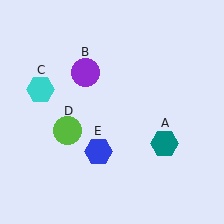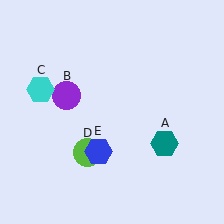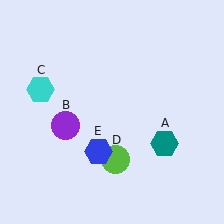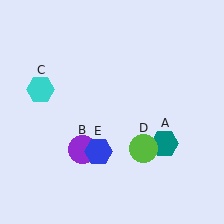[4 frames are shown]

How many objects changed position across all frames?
2 objects changed position: purple circle (object B), lime circle (object D).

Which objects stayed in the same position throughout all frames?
Teal hexagon (object A) and cyan hexagon (object C) and blue hexagon (object E) remained stationary.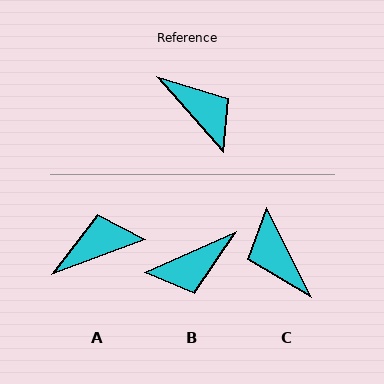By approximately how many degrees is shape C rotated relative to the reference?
Approximately 166 degrees counter-clockwise.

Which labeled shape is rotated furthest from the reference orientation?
C, about 166 degrees away.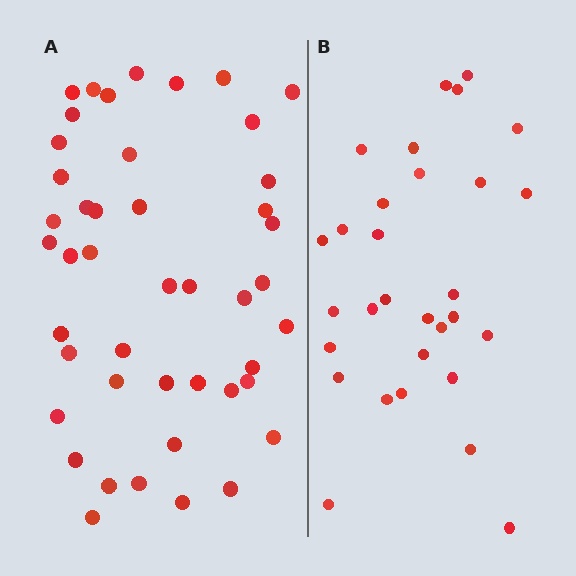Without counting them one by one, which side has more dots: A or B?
Region A (the left region) has more dots.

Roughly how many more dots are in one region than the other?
Region A has approximately 15 more dots than region B.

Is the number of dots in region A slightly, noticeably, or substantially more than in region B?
Region A has substantially more. The ratio is roughly 1.5 to 1.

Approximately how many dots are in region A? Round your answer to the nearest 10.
About 40 dots. (The exact count is 45, which rounds to 40.)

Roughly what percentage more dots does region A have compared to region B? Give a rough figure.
About 50% more.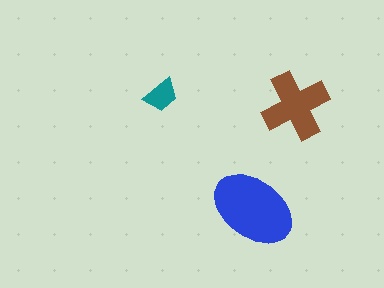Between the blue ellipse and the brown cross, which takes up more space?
The blue ellipse.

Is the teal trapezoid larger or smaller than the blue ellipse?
Smaller.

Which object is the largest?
The blue ellipse.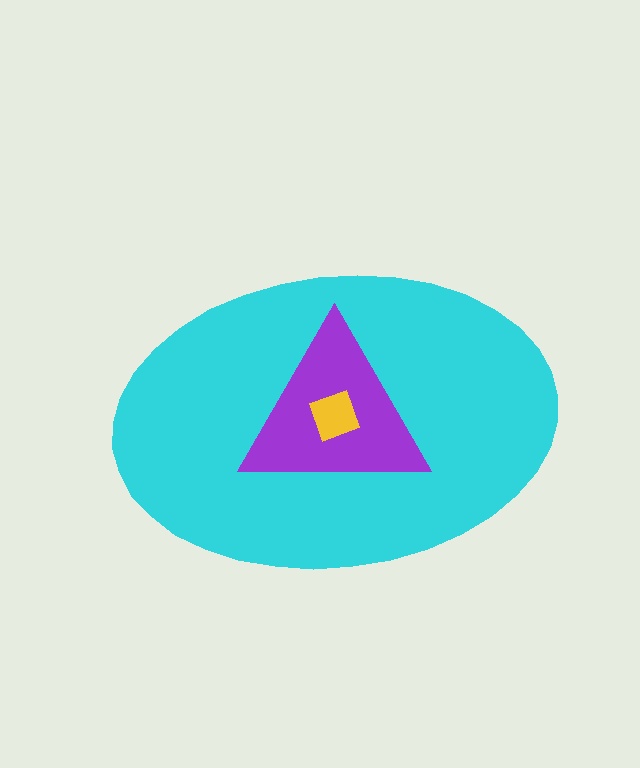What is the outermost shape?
The cyan ellipse.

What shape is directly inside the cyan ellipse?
The purple triangle.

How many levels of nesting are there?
3.